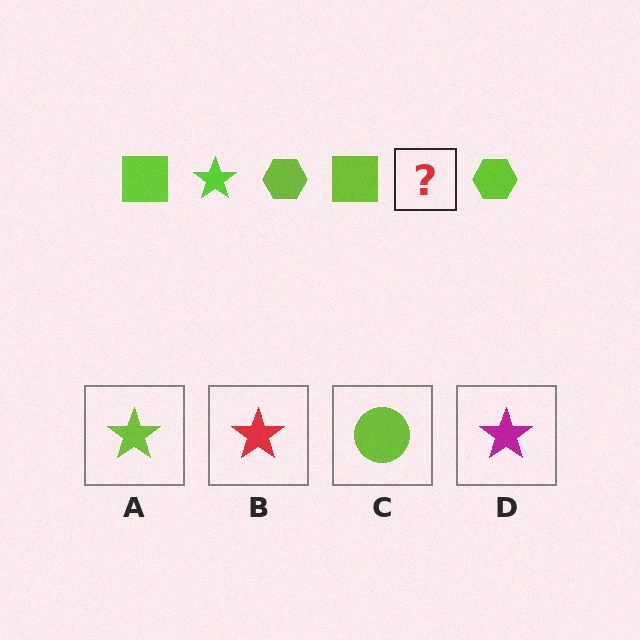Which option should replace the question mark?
Option A.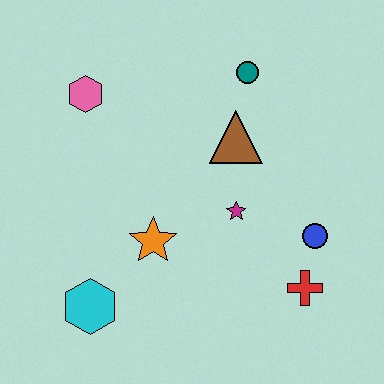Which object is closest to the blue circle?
The red cross is closest to the blue circle.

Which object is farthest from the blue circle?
The pink hexagon is farthest from the blue circle.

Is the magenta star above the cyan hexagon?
Yes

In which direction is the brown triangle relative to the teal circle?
The brown triangle is below the teal circle.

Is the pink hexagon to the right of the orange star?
No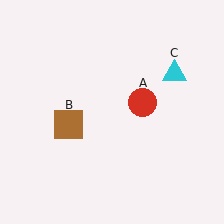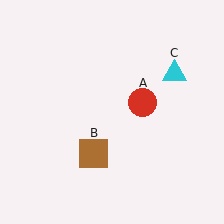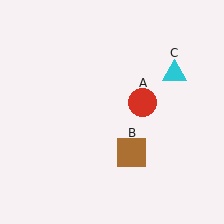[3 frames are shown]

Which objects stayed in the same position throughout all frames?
Red circle (object A) and cyan triangle (object C) remained stationary.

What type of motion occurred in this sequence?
The brown square (object B) rotated counterclockwise around the center of the scene.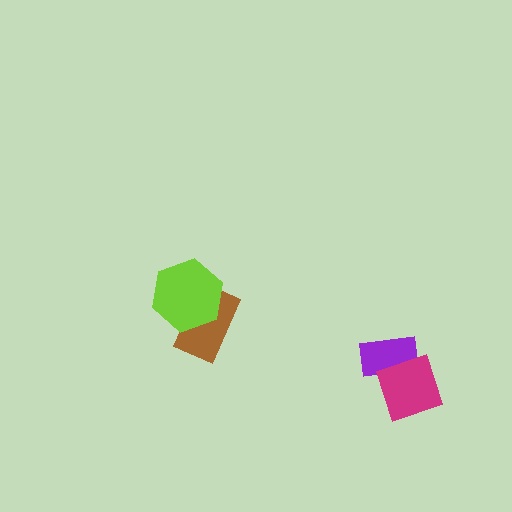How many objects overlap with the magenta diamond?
1 object overlaps with the magenta diamond.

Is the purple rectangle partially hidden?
Yes, it is partially covered by another shape.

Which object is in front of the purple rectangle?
The magenta diamond is in front of the purple rectangle.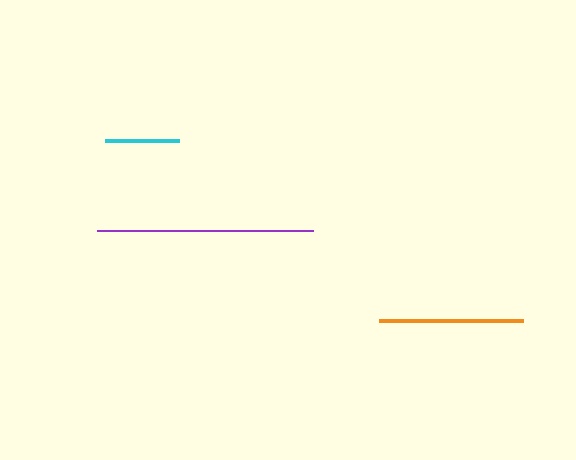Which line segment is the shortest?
The cyan line is the shortest at approximately 74 pixels.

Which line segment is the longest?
The purple line is the longest at approximately 216 pixels.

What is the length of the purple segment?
The purple segment is approximately 216 pixels long.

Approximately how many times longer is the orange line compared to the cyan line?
The orange line is approximately 1.9 times the length of the cyan line.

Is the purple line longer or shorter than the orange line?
The purple line is longer than the orange line.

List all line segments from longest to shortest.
From longest to shortest: purple, orange, cyan.